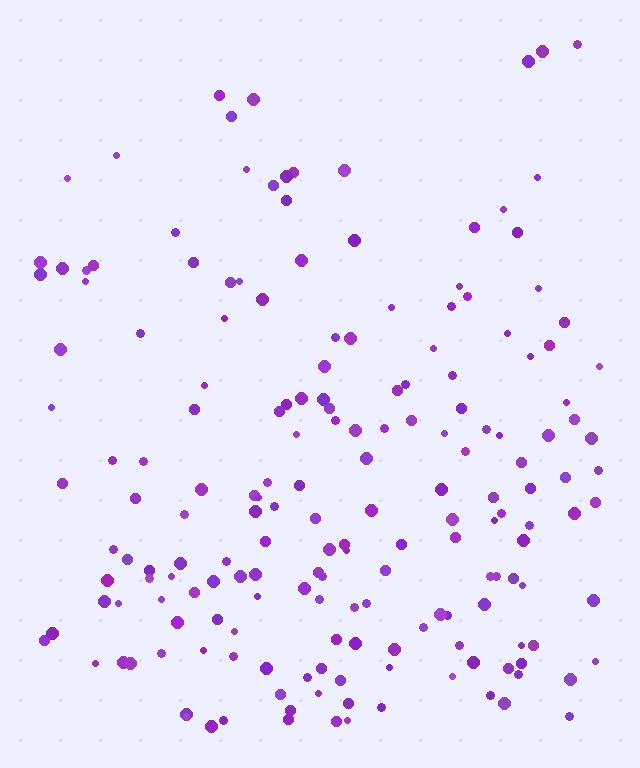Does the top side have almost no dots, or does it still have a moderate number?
Still a moderate number, just noticeably fewer than the bottom.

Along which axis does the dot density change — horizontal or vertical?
Vertical.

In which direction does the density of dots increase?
From top to bottom, with the bottom side densest.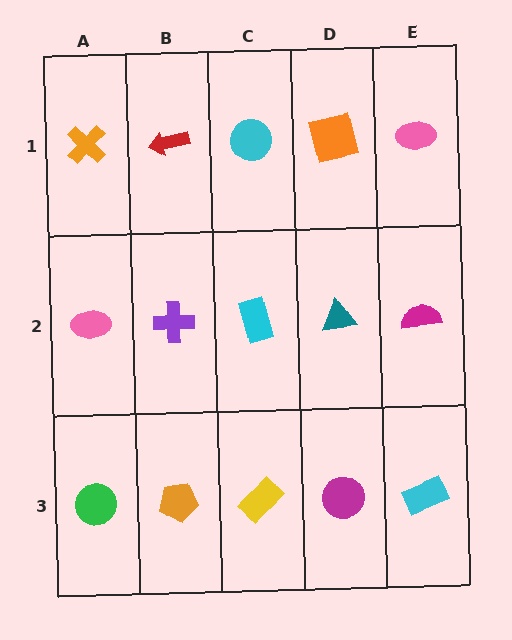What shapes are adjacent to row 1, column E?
A magenta semicircle (row 2, column E), an orange square (row 1, column D).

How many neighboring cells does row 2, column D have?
4.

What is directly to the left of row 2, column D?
A cyan rectangle.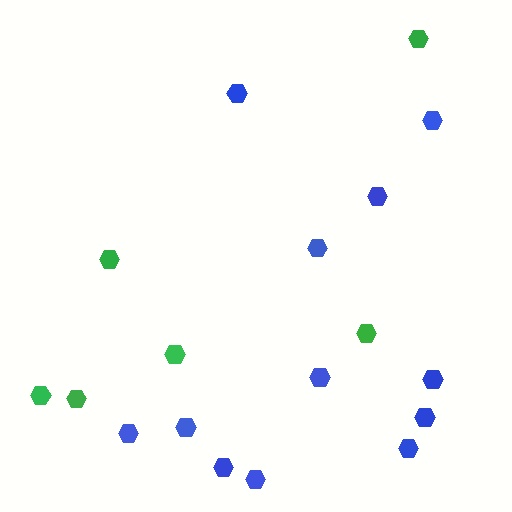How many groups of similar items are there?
There are 2 groups: one group of green hexagons (6) and one group of blue hexagons (12).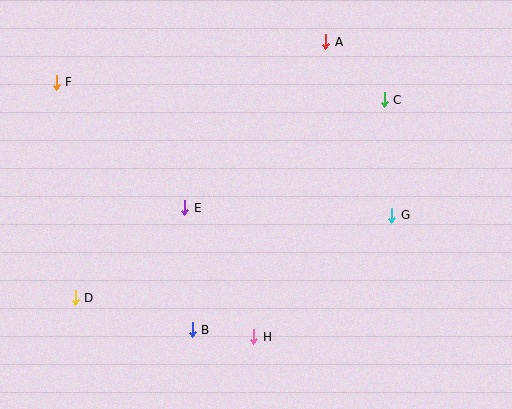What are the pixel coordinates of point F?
Point F is at (56, 82).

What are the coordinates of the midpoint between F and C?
The midpoint between F and C is at (220, 91).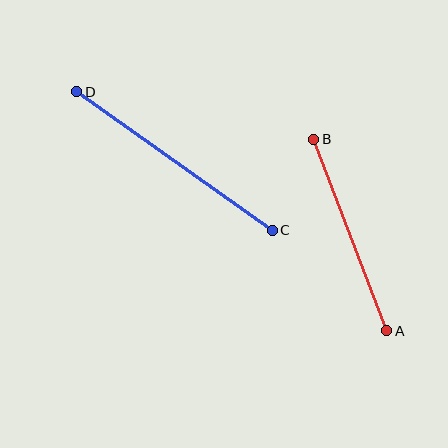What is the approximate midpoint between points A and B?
The midpoint is at approximately (350, 235) pixels.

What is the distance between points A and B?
The distance is approximately 205 pixels.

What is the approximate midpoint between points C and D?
The midpoint is at approximately (175, 161) pixels.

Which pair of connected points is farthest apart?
Points C and D are farthest apart.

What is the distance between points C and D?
The distance is approximately 240 pixels.